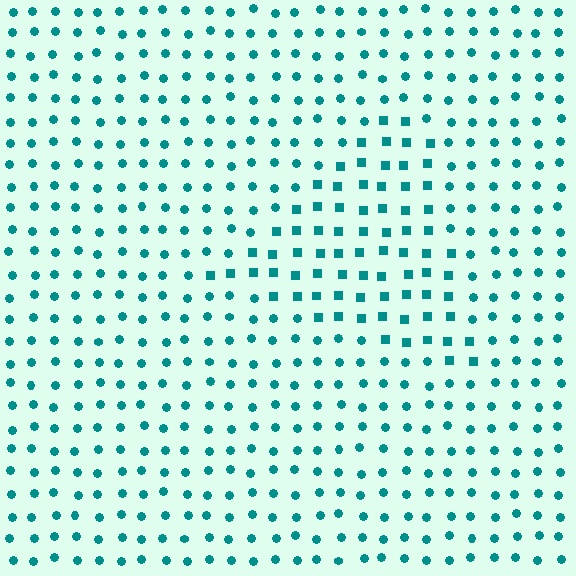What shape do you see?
I see a triangle.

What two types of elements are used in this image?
The image uses squares inside the triangle region and circles outside it.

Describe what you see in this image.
The image is filled with small teal elements arranged in a uniform grid. A triangle-shaped region contains squares, while the surrounding area contains circles. The boundary is defined purely by the change in element shape.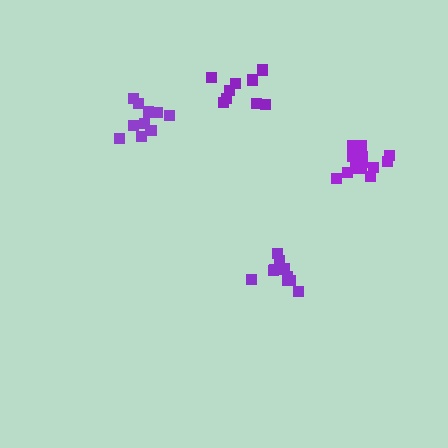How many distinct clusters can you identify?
There are 4 distinct clusters.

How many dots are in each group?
Group 1: 15 dots, Group 2: 10 dots, Group 3: 10 dots, Group 4: 9 dots (44 total).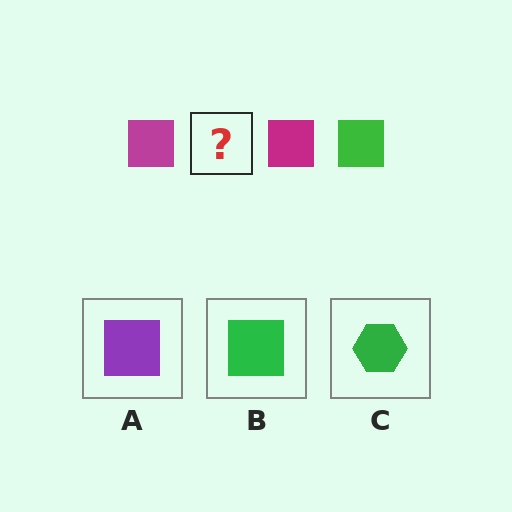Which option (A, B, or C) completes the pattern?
B.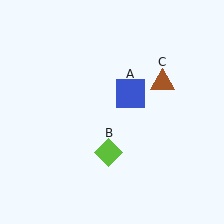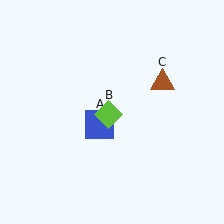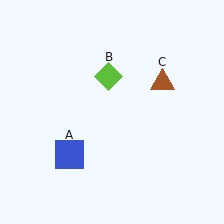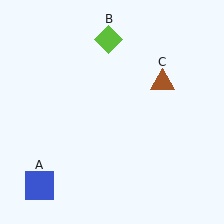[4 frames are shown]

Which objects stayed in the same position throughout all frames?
Brown triangle (object C) remained stationary.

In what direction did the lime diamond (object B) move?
The lime diamond (object B) moved up.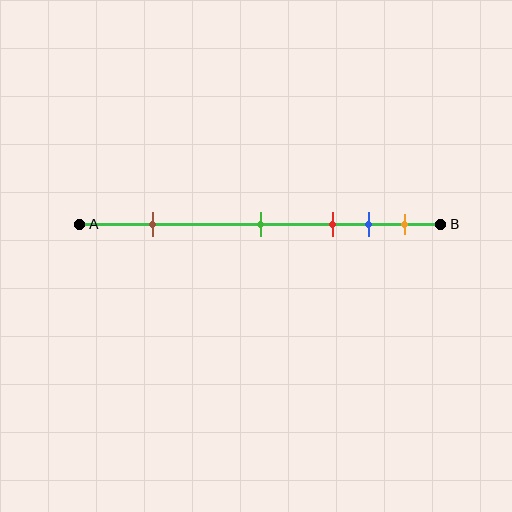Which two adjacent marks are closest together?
The blue and orange marks are the closest adjacent pair.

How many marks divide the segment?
There are 5 marks dividing the segment.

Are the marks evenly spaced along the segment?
No, the marks are not evenly spaced.